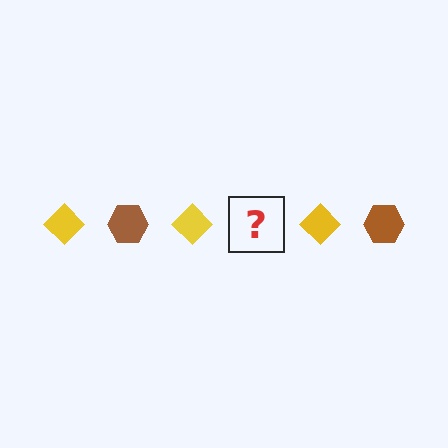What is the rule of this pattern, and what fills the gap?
The rule is that the pattern alternates between yellow diamond and brown hexagon. The gap should be filled with a brown hexagon.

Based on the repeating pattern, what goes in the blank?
The blank should be a brown hexagon.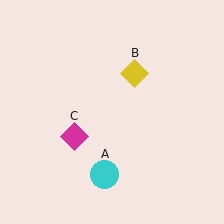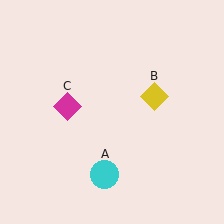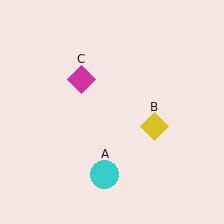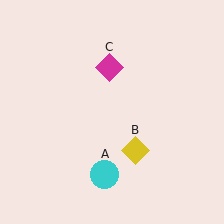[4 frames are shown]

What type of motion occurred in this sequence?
The yellow diamond (object B), magenta diamond (object C) rotated clockwise around the center of the scene.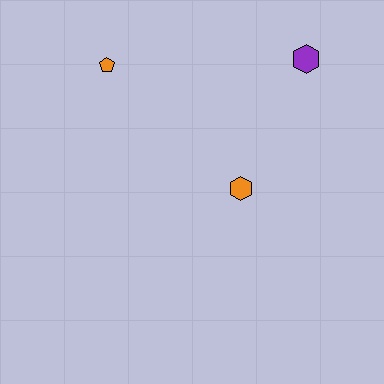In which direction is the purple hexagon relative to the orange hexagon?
The purple hexagon is above the orange hexagon.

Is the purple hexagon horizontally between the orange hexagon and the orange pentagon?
No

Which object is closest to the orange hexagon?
The purple hexagon is closest to the orange hexagon.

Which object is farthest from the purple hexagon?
The orange pentagon is farthest from the purple hexagon.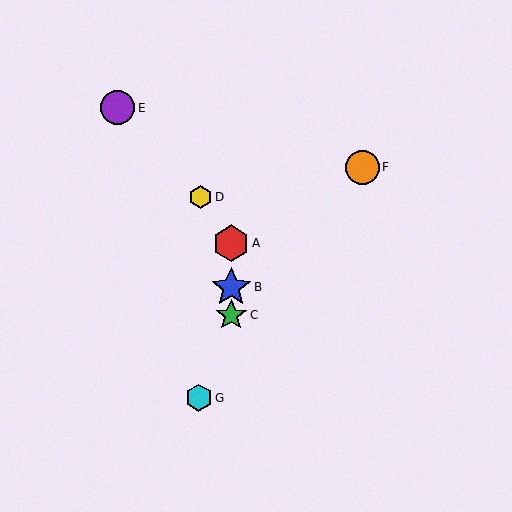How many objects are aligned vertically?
3 objects (A, B, C) are aligned vertically.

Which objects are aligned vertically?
Objects A, B, C are aligned vertically.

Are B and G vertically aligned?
No, B is at x≈231 and G is at x≈199.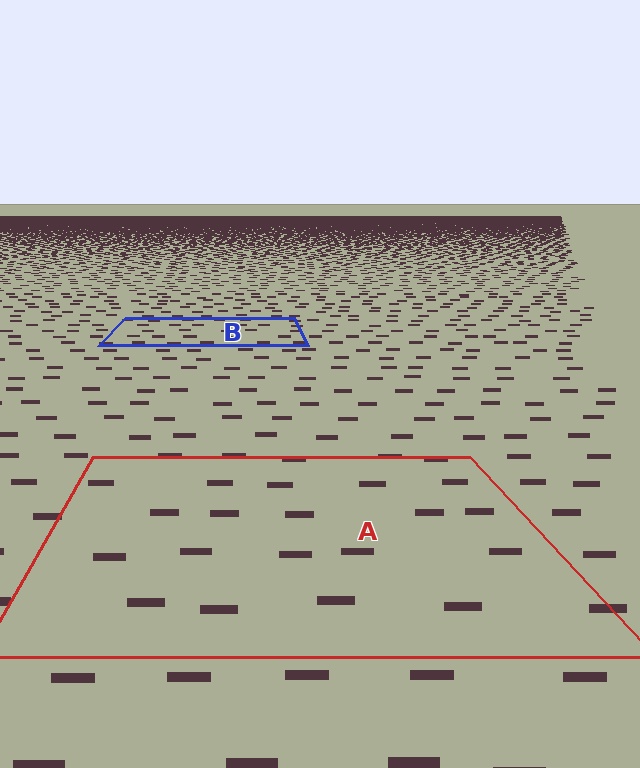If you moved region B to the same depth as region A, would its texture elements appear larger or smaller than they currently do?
They would appear larger. At a closer depth, the same texture elements are projected at a bigger on-screen size.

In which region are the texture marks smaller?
The texture marks are smaller in region B, because it is farther away.